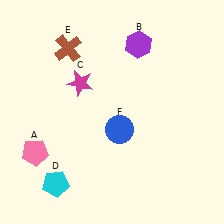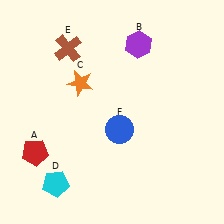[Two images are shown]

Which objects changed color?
A changed from pink to red. C changed from magenta to orange.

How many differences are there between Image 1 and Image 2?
There are 2 differences between the two images.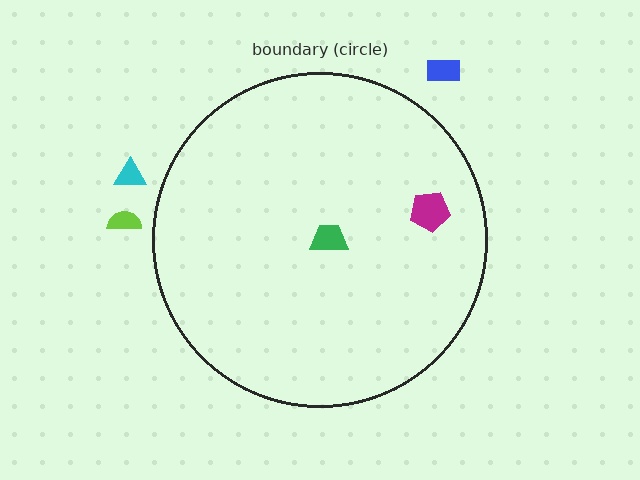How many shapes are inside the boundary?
2 inside, 3 outside.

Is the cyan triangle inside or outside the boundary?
Outside.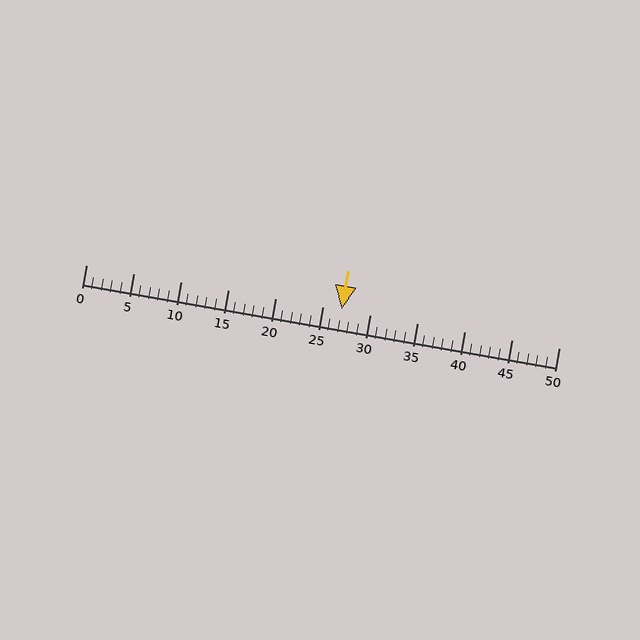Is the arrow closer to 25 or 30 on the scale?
The arrow is closer to 25.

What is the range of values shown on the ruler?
The ruler shows values from 0 to 50.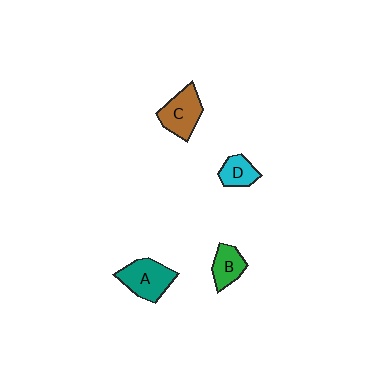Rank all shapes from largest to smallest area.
From largest to smallest: A (teal), C (brown), B (green), D (cyan).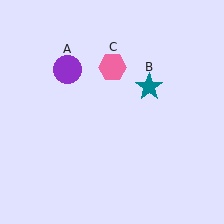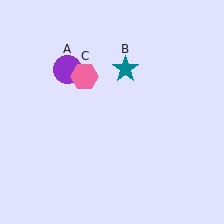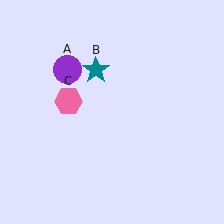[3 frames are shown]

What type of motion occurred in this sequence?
The teal star (object B), pink hexagon (object C) rotated counterclockwise around the center of the scene.